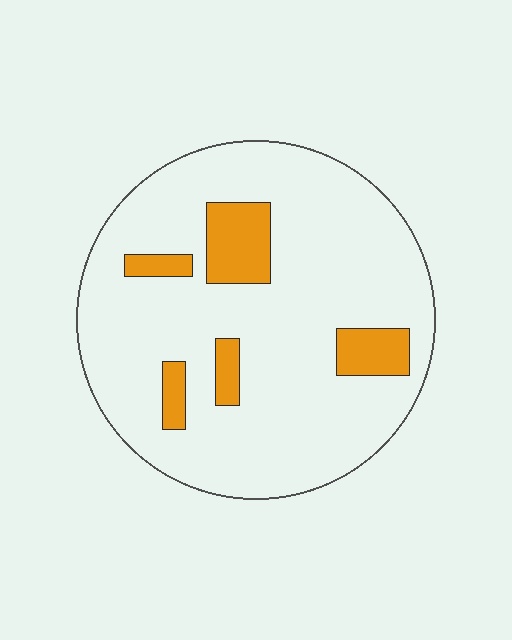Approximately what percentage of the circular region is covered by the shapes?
Approximately 15%.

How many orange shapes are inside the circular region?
5.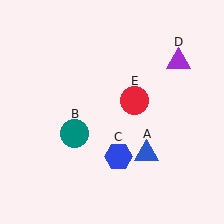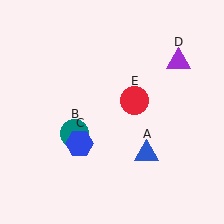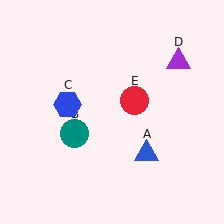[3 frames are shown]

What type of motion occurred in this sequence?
The blue hexagon (object C) rotated clockwise around the center of the scene.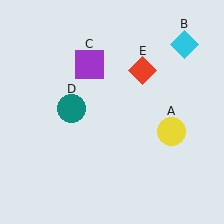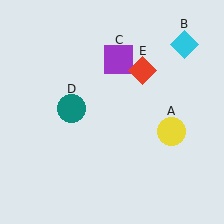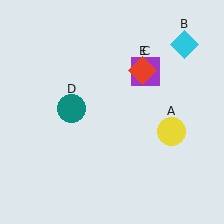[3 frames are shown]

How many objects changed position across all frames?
1 object changed position: purple square (object C).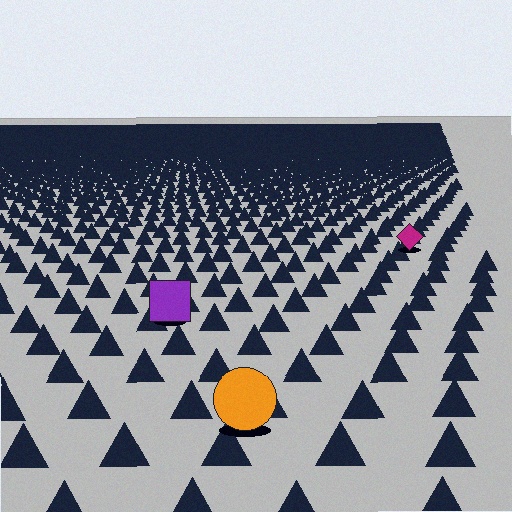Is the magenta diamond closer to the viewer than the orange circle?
No. The orange circle is closer — you can tell from the texture gradient: the ground texture is coarser near it.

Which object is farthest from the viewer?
The magenta diamond is farthest from the viewer. It appears smaller and the ground texture around it is denser.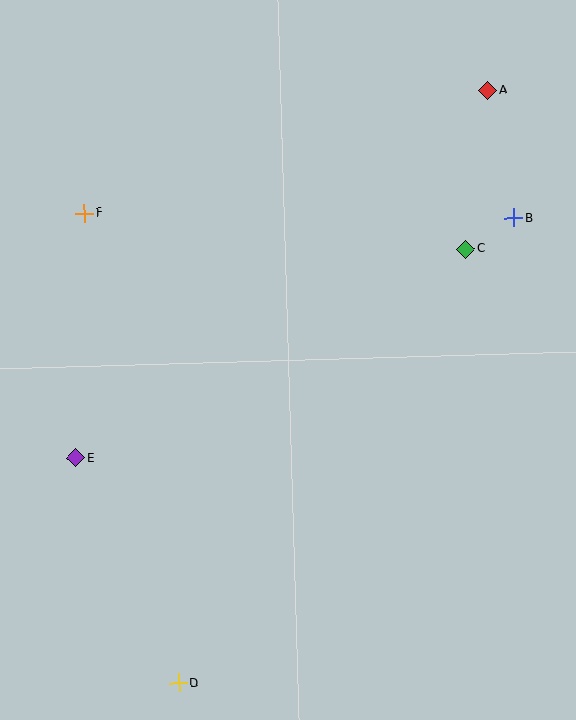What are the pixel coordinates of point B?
Point B is at (514, 218).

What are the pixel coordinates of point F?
Point F is at (84, 213).